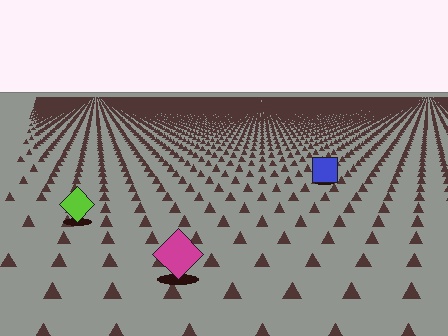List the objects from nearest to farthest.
From nearest to farthest: the magenta diamond, the lime diamond, the blue square.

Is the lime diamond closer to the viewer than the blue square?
Yes. The lime diamond is closer — you can tell from the texture gradient: the ground texture is coarser near it.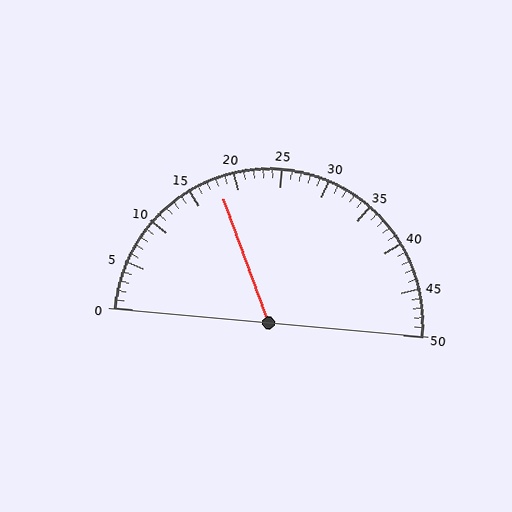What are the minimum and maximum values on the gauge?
The gauge ranges from 0 to 50.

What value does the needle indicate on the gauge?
The needle indicates approximately 18.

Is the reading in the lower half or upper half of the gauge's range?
The reading is in the lower half of the range (0 to 50).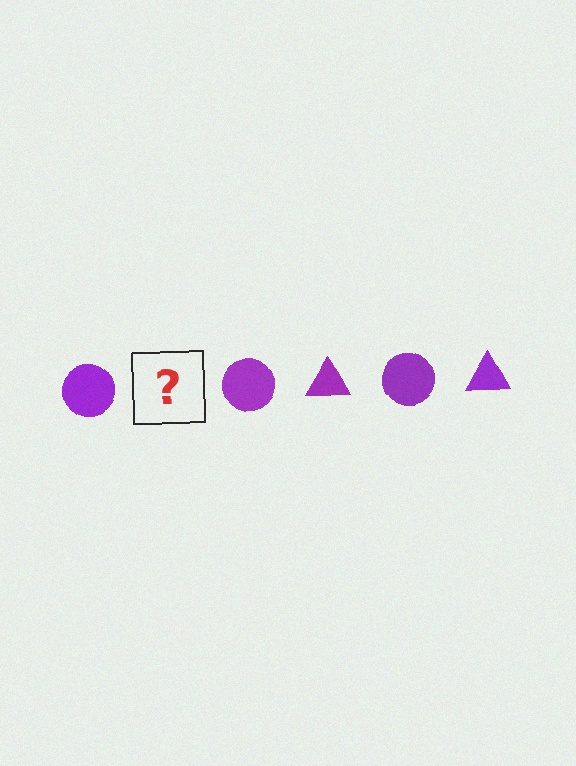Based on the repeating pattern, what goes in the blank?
The blank should be a purple triangle.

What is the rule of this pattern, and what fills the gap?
The rule is that the pattern cycles through circle, triangle shapes in purple. The gap should be filled with a purple triangle.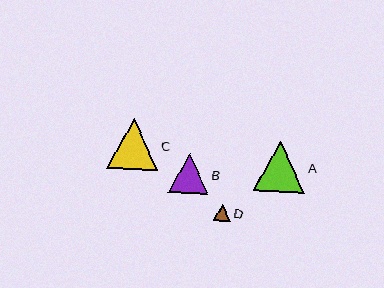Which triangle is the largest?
Triangle A is the largest with a size of approximately 51 pixels.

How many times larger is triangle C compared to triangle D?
Triangle C is approximately 3.1 times the size of triangle D.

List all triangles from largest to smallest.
From largest to smallest: A, C, B, D.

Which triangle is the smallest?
Triangle D is the smallest with a size of approximately 17 pixels.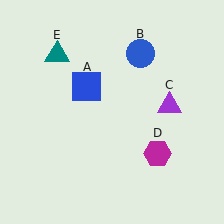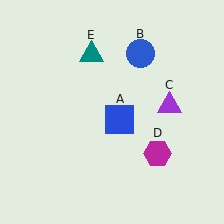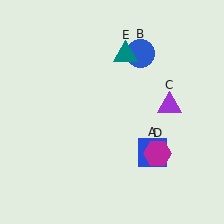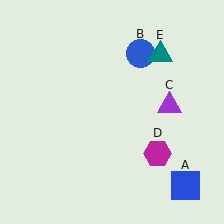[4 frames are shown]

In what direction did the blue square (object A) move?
The blue square (object A) moved down and to the right.